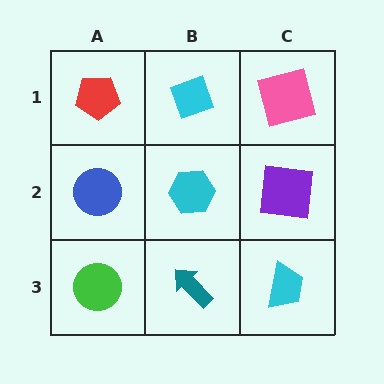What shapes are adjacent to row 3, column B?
A cyan hexagon (row 2, column B), a green circle (row 3, column A), a cyan trapezoid (row 3, column C).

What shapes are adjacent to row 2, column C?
A pink square (row 1, column C), a cyan trapezoid (row 3, column C), a cyan hexagon (row 2, column B).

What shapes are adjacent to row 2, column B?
A cyan diamond (row 1, column B), a teal arrow (row 3, column B), a blue circle (row 2, column A), a purple square (row 2, column C).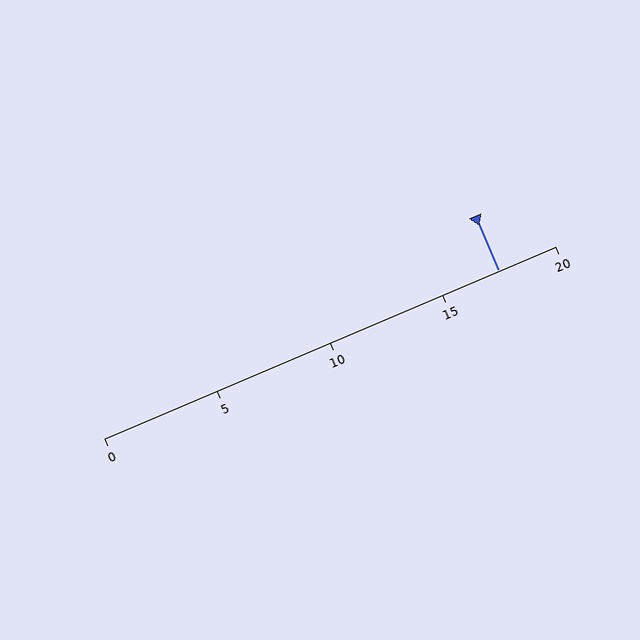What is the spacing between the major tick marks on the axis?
The major ticks are spaced 5 apart.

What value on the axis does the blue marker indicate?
The marker indicates approximately 17.5.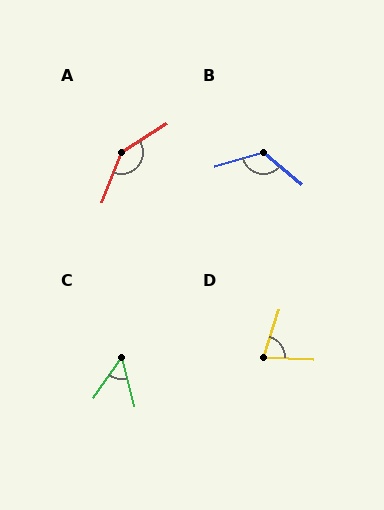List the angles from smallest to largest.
C (49°), D (74°), B (123°), A (144°).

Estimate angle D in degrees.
Approximately 74 degrees.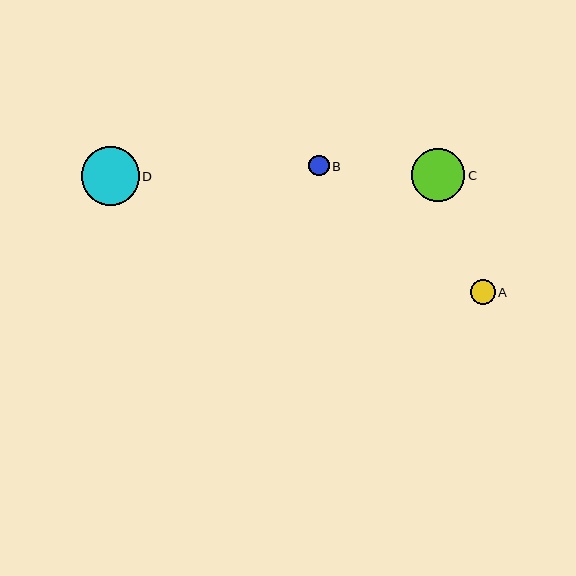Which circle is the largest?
Circle D is the largest with a size of approximately 58 pixels.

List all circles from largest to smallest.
From largest to smallest: D, C, A, B.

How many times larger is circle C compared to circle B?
Circle C is approximately 2.6 times the size of circle B.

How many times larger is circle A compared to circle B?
Circle A is approximately 1.2 times the size of circle B.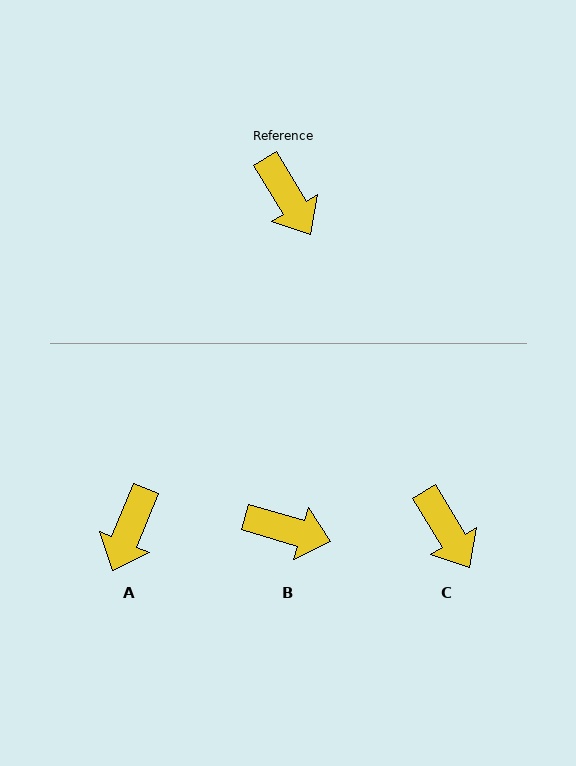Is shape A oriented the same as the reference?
No, it is off by about 53 degrees.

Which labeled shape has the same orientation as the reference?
C.